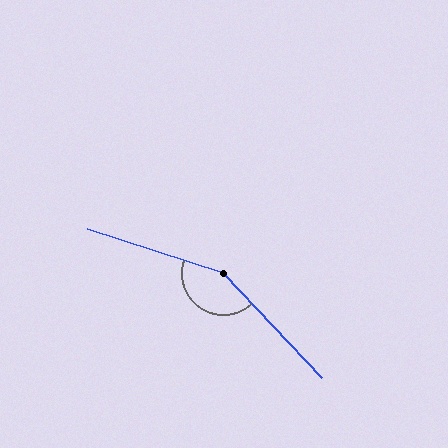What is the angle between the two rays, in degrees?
Approximately 151 degrees.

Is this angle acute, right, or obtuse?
It is obtuse.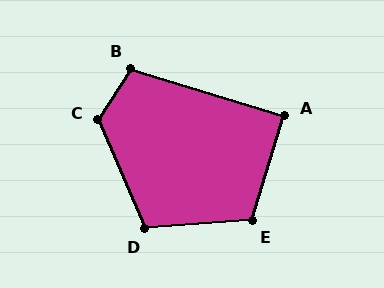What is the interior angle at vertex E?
Approximately 112 degrees (obtuse).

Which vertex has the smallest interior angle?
A, at approximately 89 degrees.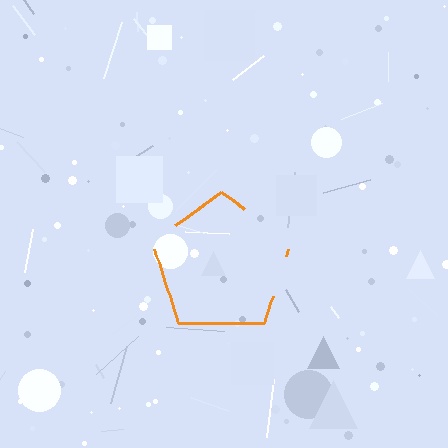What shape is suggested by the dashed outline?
The dashed outline suggests a pentagon.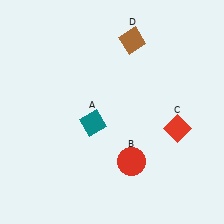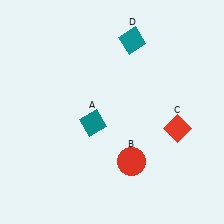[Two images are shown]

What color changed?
The diamond (D) changed from brown in Image 1 to teal in Image 2.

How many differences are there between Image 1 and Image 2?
There is 1 difference between the two images.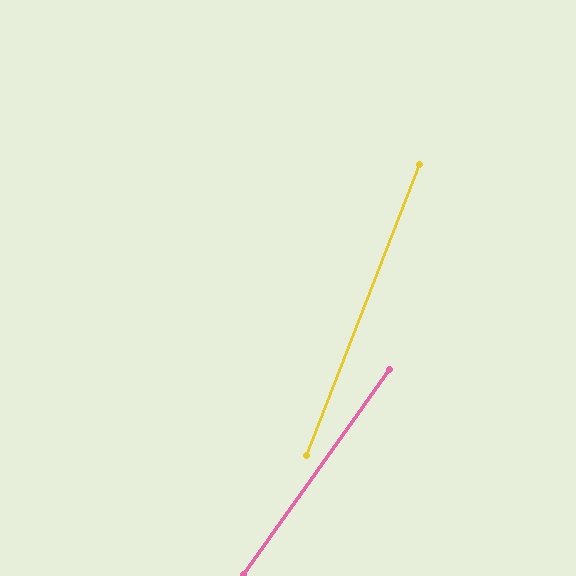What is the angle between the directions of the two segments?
Approximately 14 degrees.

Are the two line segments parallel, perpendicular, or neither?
Neither parallel nor perpendicular — they differ by about 14°.